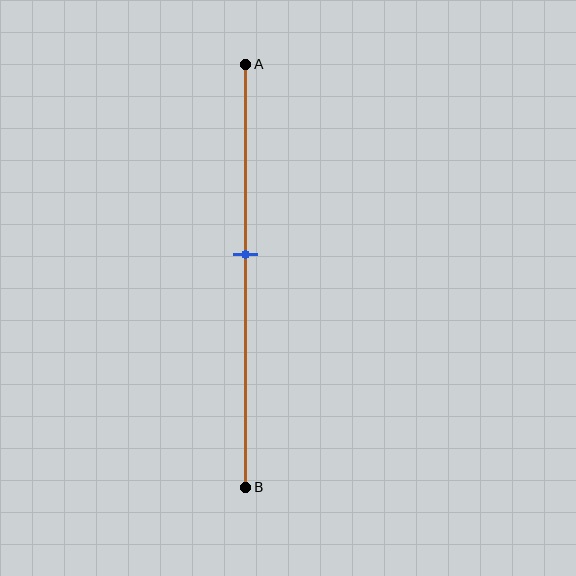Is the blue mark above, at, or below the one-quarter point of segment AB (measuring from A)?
The blue mark is below the one-quarter point of segment AB.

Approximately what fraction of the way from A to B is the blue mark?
The blue mark is approximately 45% of the way from A to B.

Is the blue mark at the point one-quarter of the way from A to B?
No, the mark is at about 45% from A, not at the 25% one-quarter point.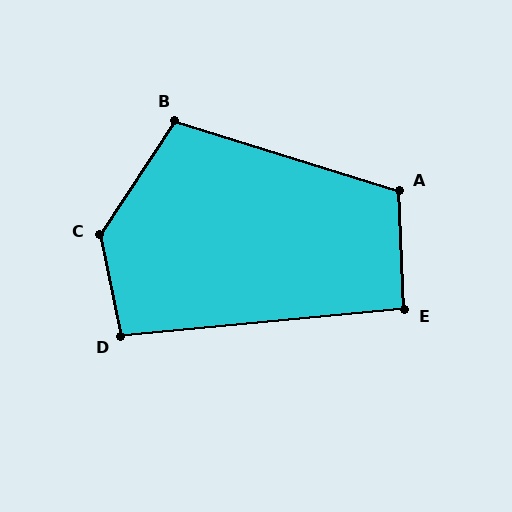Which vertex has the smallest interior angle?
E, at approximately 93 degrees.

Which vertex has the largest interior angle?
C, at approximately 135 degrees.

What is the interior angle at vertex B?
Approximately 106 degrees (obtuse).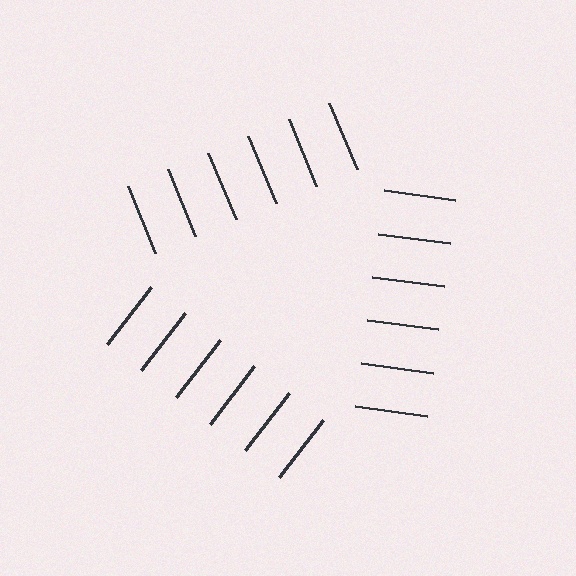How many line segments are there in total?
18 — 6 along each of the 3 edges.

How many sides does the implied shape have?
3 sides — the line-ends trace a triangle.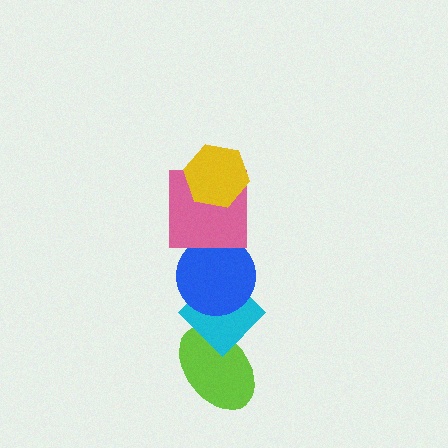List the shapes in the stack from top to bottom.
From top to bottom: the yellow hexagon, the pink square, the blue circle, the cyan diamond, the lime ellipse.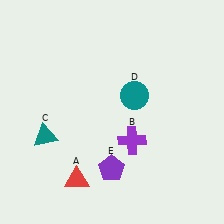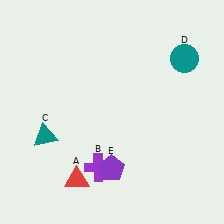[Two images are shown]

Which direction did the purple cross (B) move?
The purple cross (B) moved left.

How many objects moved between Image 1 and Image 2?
2 objects moved between the two images.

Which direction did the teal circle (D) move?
The teal circle (D) moved right.